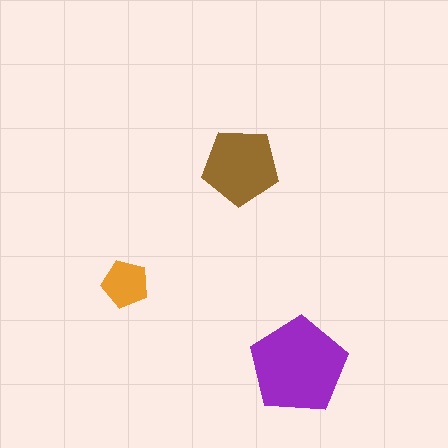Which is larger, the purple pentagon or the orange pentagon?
The purple one.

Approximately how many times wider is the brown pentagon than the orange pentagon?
About 1.5 times wider.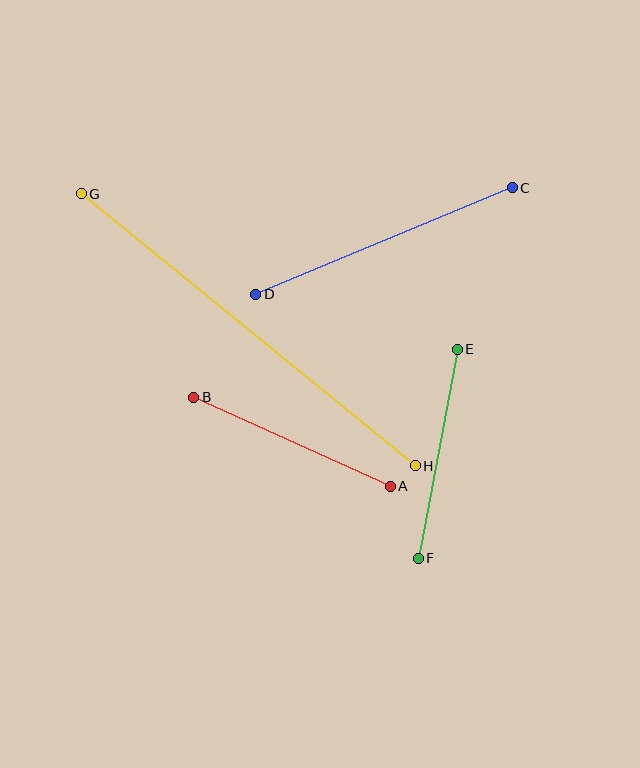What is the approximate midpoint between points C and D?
The midpoint is at approximately (384, 241) pixels.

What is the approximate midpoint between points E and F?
The midpoint is at approximately (438, 454) pixels.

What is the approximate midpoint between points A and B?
The midpoint is at approximately (292, 442) pixels.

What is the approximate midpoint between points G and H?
The midpoint is at approximately (248, 330) pixels.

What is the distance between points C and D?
The distance is approximately 277 pixels.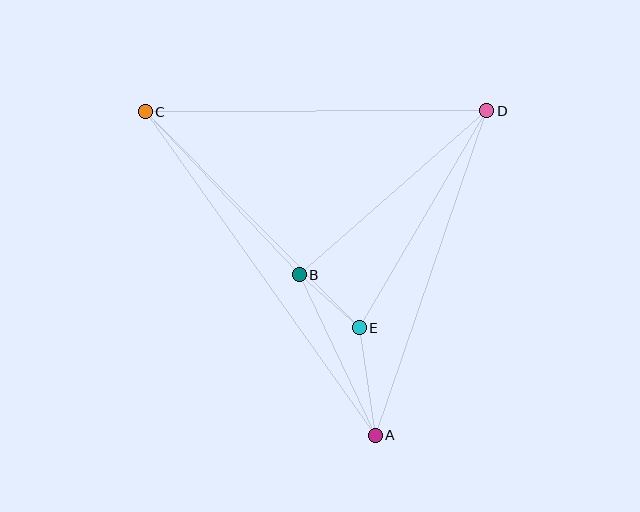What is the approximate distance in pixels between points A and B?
The distance between A and B is approximately 178 pixels.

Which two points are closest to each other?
Points B and E are closest to each other.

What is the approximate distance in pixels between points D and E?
The distance between D and E is approximately 252 pixels.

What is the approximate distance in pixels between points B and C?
The distance between B and C is approximately 224 pixels.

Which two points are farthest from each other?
Points A and C are farthest from each other.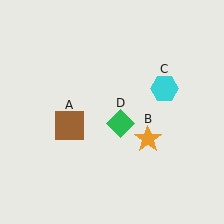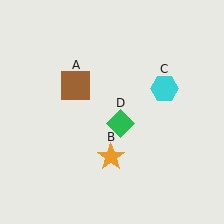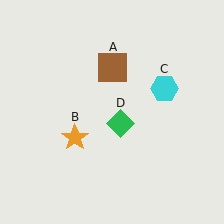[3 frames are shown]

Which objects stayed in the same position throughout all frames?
Cyan hexagon (object C) and green diamond (object D) remained stationary.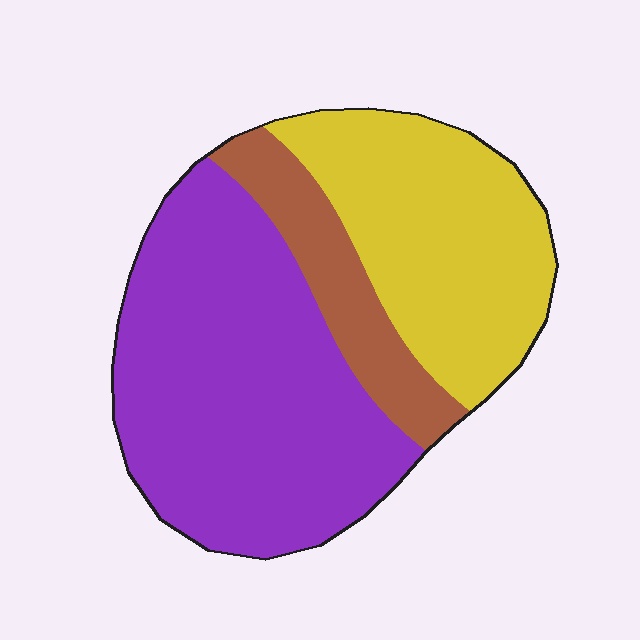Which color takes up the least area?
Brown, at roughly 15%.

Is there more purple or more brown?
Purple.